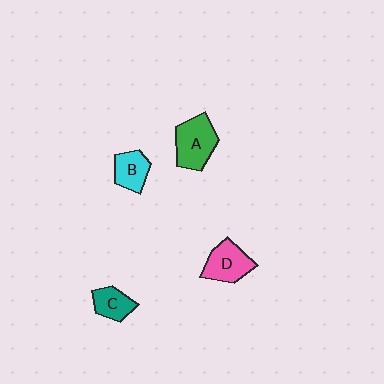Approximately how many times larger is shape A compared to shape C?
Approximately 1.6 times.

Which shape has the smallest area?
Shape C (teal).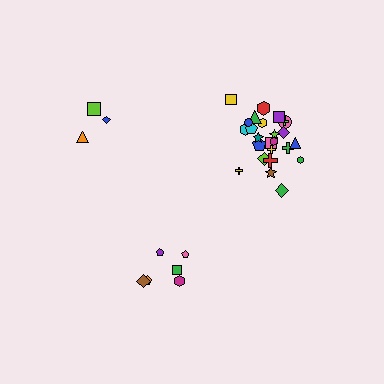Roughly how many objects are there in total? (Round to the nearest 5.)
Roughly 35 objects in total.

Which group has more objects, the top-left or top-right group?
The top-right group.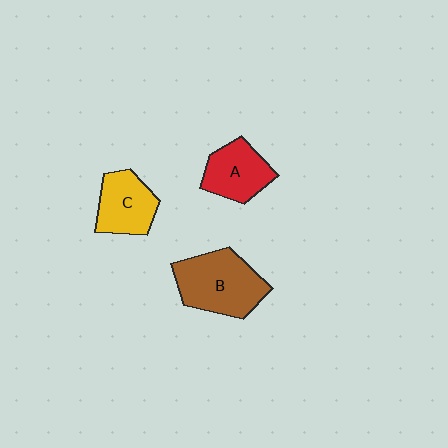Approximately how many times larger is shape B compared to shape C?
Approximately 1.5 times.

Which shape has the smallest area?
Shape A (red).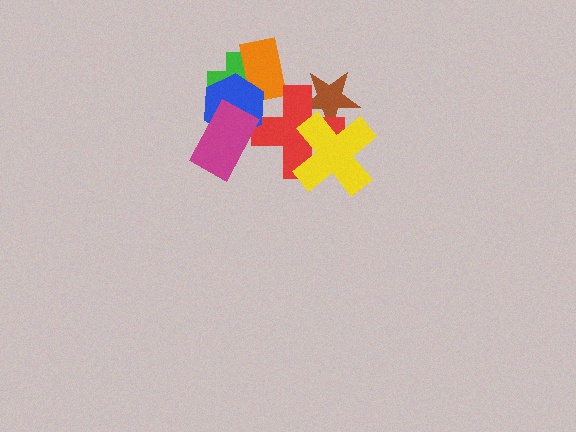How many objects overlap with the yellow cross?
2 objects overlap with the yellow cross.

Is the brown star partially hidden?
Yes, it is partially covered by another shape.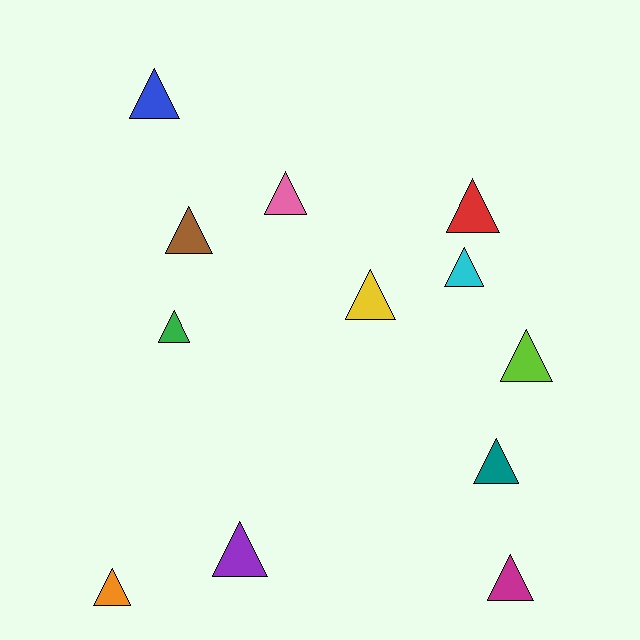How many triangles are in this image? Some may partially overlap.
There are 12 triangles.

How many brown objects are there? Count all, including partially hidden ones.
There is 1 brown object.